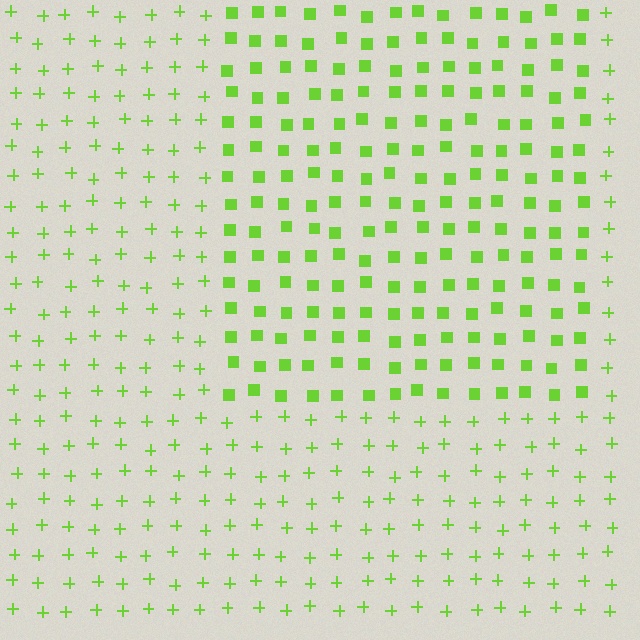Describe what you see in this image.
The image is filled with small lime elements arranged in a uniform grid. A rectangle-shaped region contains squares, while the surrounding area contains plus signs. The boundary is defined purely by the change in element shape.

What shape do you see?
I see a rectangle.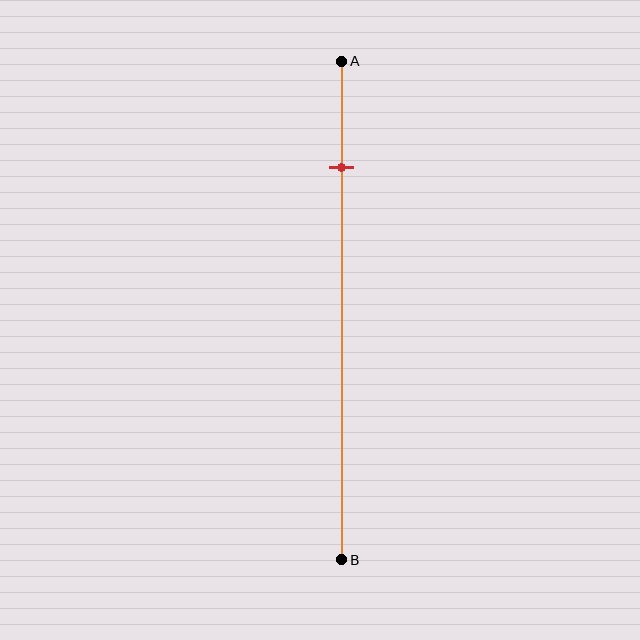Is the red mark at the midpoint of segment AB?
No, the mark is at about 20% from A, not at the 50% midpoint.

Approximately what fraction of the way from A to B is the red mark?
The red mark is approximately 20% of the way from A to B.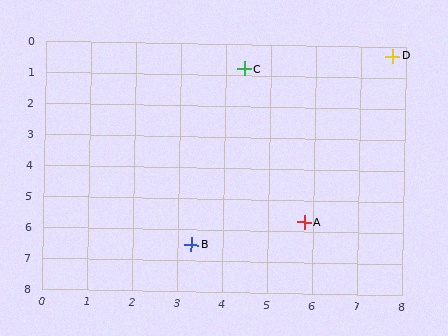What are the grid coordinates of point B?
Point B is at approximately (3.3, 6.5).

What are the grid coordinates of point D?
Point D is at approximately (7.7, 0.3).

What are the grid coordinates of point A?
Point A is at approximately (5.8, 5.7).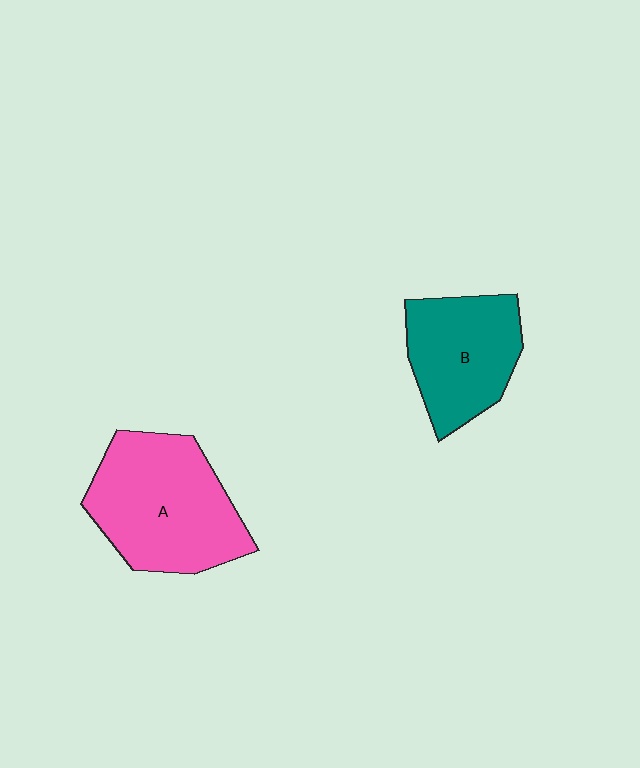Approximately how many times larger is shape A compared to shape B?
Approximately 1.4 times.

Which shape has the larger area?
Shape A (pink).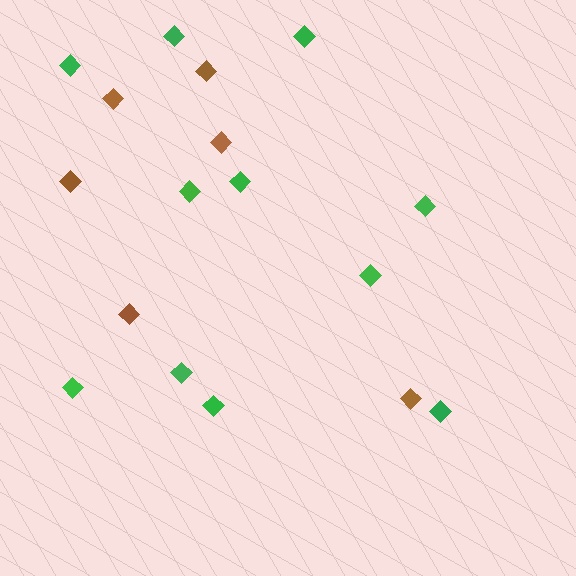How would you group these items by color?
There are 2 groups: one group of green diamonds (11) and one group of brown diamonds (6).